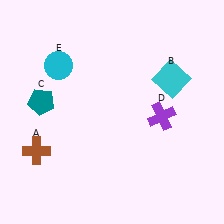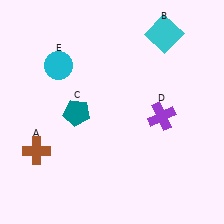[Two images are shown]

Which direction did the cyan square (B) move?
The cyan square (B) moved up.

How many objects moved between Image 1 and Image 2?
2 objects moved between the two images.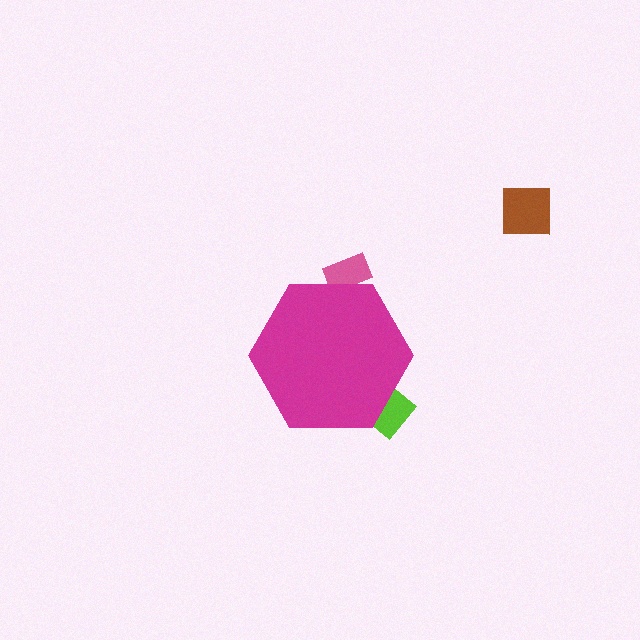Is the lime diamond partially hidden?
Yes, the lime diamond is partially hidden behind the magenta hexagon.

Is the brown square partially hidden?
No, the brown square is fully visible.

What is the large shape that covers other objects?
A magenta hexagon.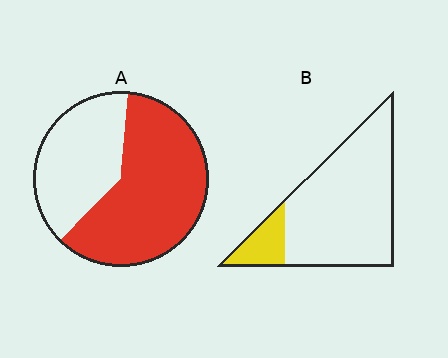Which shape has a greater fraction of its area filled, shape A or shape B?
Shape A.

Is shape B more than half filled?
No.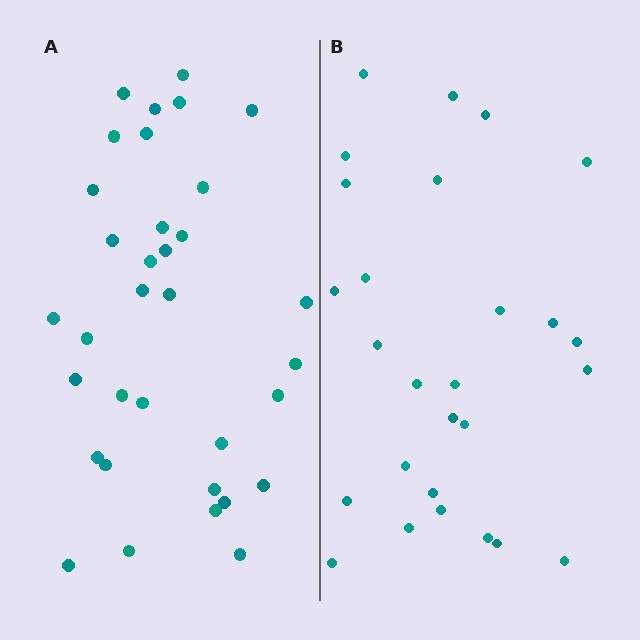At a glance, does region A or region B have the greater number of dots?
Region A (the left region) has more dots.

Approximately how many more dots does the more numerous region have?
Region A has roughly 8 or so more dots than region B.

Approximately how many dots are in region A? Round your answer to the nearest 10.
About 30 dots. (The exact count is 34, which rounds to 30.)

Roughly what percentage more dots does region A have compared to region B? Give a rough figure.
About 25% more.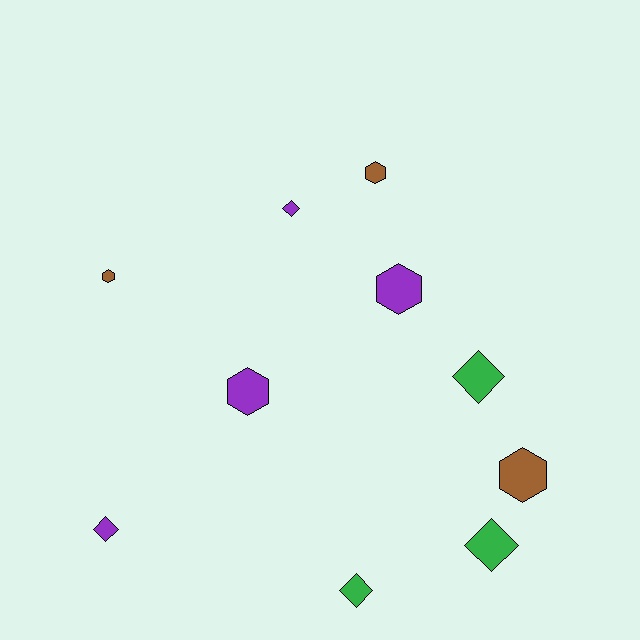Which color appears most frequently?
Purple, with 4 objects.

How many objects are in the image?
There are 10 objects.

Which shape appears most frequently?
Hexagon, with 5 objects.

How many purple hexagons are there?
There are 2 purple hexagons.